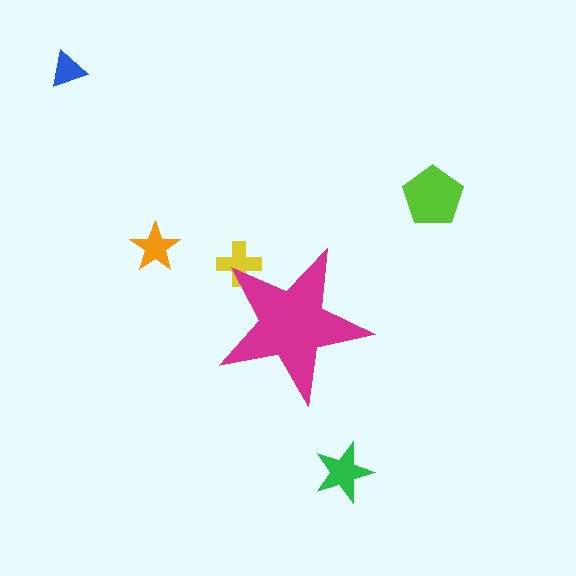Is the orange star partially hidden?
No, the orange star is fully visible.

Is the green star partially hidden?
No, the green star is fully visible.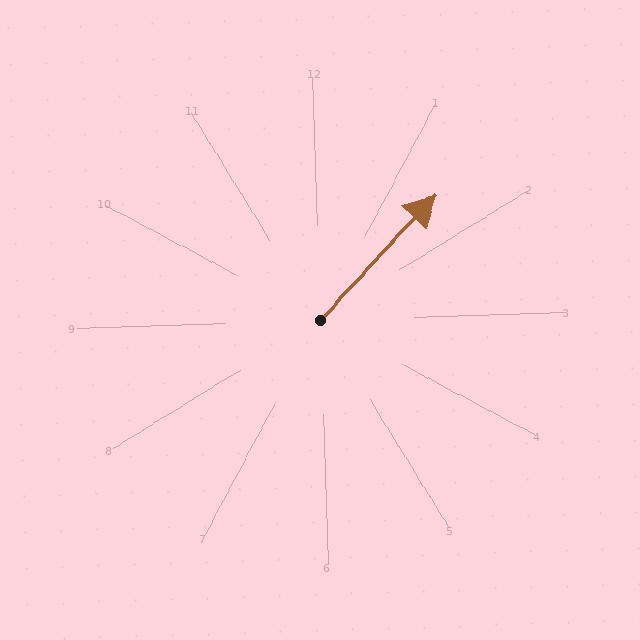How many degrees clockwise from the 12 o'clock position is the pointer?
Approximately 44 degrees.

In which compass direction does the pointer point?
Northeast.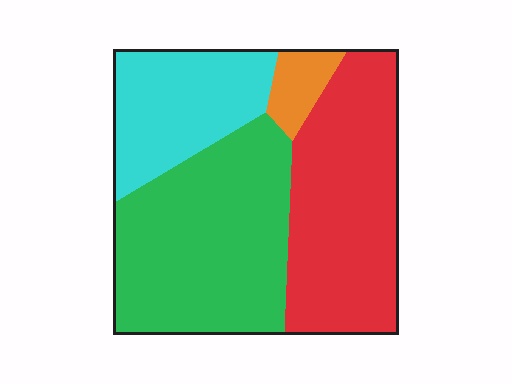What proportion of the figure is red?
Red covers 35% of the figure.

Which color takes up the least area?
Orange, at roughly 5%.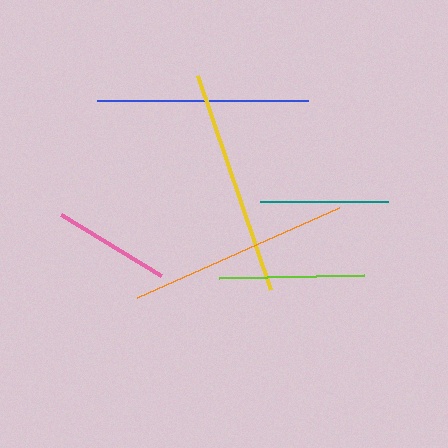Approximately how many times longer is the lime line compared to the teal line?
The lime line is approximately 1.1 times the length of the teal line.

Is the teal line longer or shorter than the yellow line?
The yellow line is longer than the teal line.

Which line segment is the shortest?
The pink line is the shortest at approximately 117 pixels.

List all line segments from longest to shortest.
From longest to shortest: yellow, orange, blue, lime, teal, pink.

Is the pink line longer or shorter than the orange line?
The orange line is longer than the pink line.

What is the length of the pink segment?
The pink segment is approximately 117 pixels long.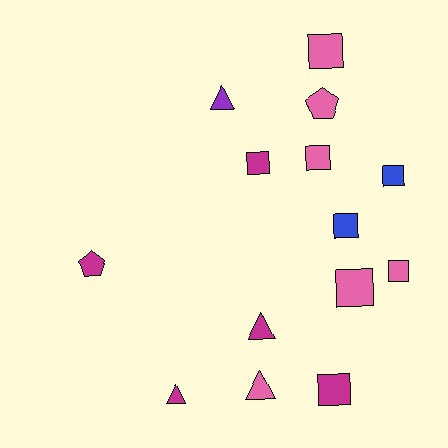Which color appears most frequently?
Pink, with 6 objects.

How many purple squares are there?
There are no purple squares.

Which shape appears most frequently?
Square, with 8 objects.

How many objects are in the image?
There are 14 objects.